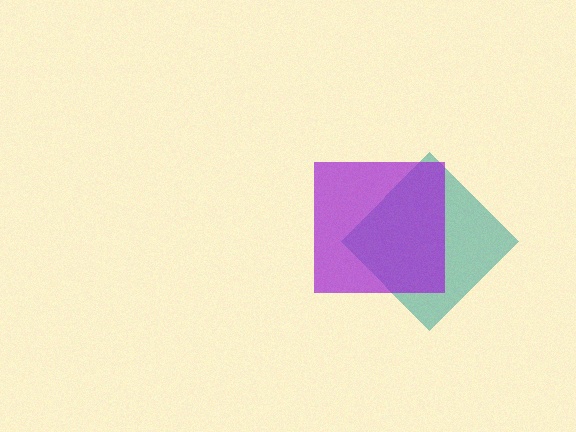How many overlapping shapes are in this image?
There are 2 overlapping shapes in the image.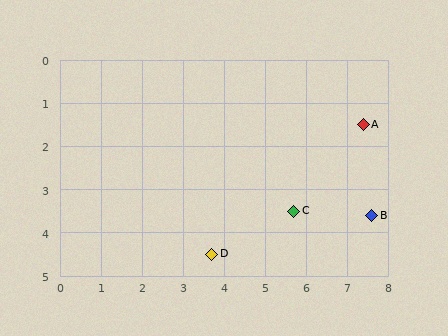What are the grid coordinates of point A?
Point A is at approximately (7.4, 1.5).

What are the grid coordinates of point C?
Point C is at approximately (5.7, 3.5).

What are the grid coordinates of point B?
Point B is at approximately (7.6, 3.6).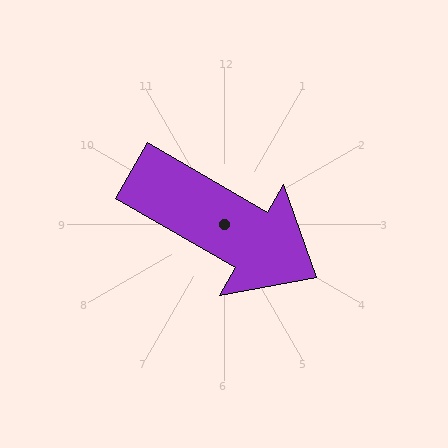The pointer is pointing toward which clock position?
Roughly 4 o'clock.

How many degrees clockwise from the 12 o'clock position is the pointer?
Approximately 120 degrees.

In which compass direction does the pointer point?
Southeast.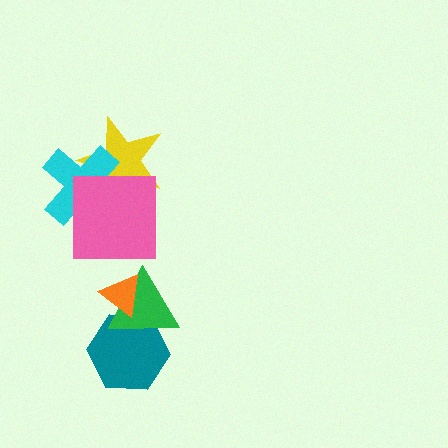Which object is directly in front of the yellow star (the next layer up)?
The cyan cross is directly in front of the yellow star.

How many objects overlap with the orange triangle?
2 objects overlap with the orange triangle.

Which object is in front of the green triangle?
The orange triangle is in front of the green triangle.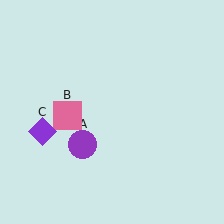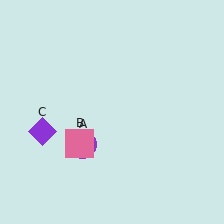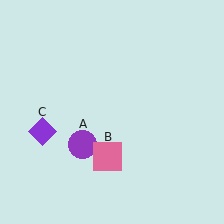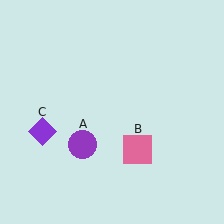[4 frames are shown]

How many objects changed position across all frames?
1 object changed position: pink square (object B).